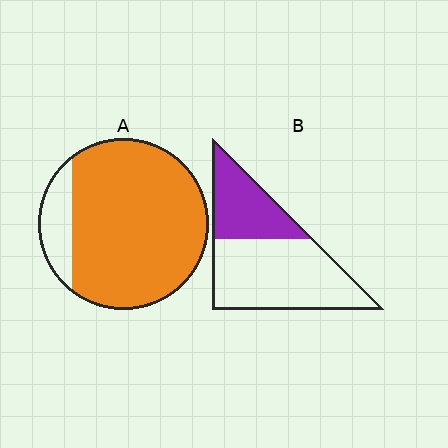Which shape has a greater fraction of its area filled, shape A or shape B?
Shape A.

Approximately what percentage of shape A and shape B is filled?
A is approximately 85% and B is approximately 35%.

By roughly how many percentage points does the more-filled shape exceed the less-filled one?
By roughly 50 percentage points (A over B).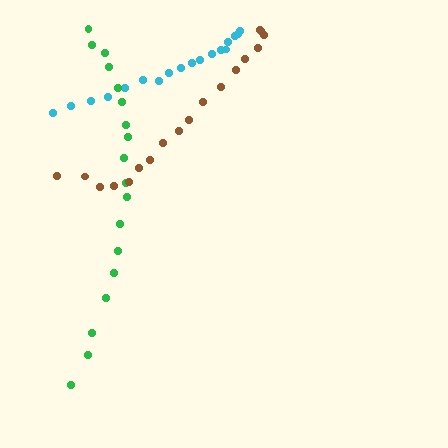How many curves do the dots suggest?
There are 3 distinct paths.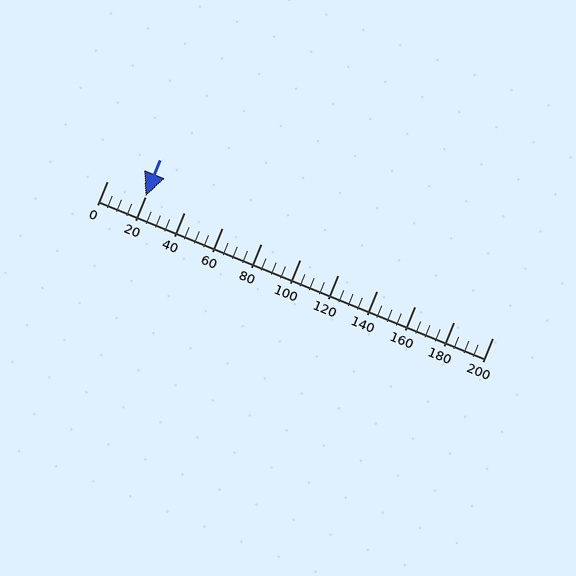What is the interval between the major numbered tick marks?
The major tick marks are spaced 20 units apart.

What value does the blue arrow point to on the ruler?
The blue arrow points to approximately 20.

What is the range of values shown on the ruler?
The ruler shows values from 0 to 200.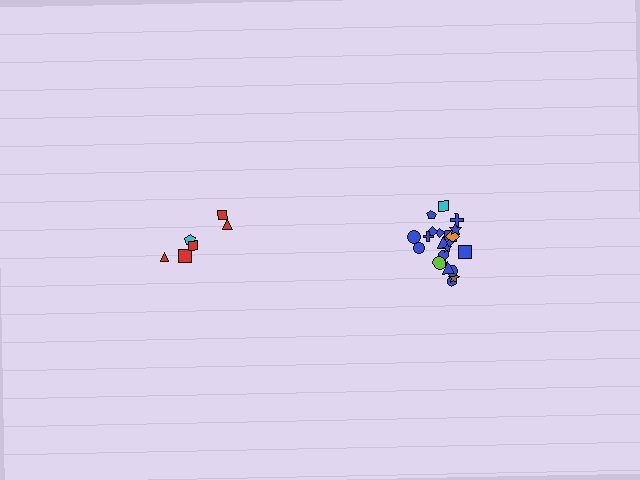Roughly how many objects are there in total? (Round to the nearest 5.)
Roughly 30 objects in total.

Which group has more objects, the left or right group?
The right group.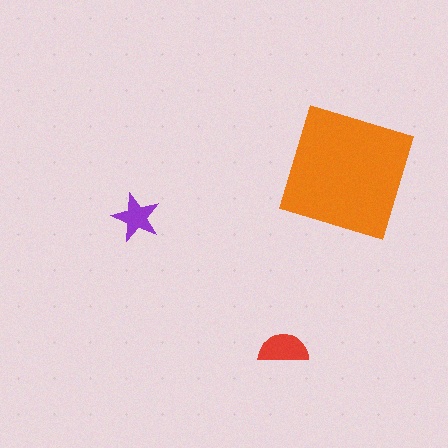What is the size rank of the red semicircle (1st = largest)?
2nd.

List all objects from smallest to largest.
The purple star, the red semicircle, the orange square.